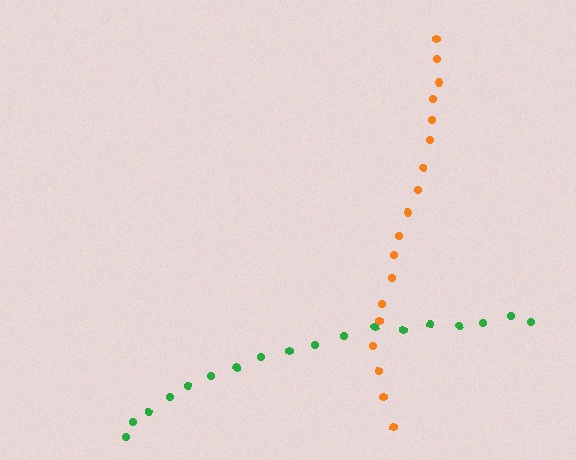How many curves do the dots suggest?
There are 2 distinct paths.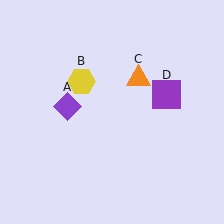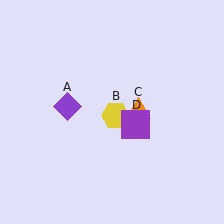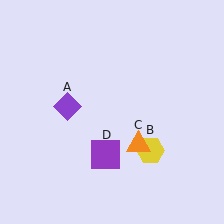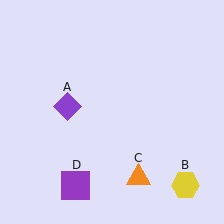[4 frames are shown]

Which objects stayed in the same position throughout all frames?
Purple diamond (object A) remained stationary.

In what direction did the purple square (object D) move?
The purple square (object D) moved down and to the left.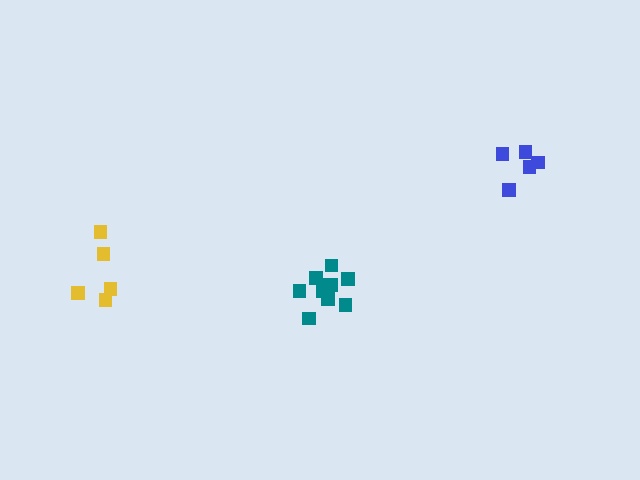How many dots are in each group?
Group 1: 5 dots, Group 2: 5 dots, Group 3: 11 dots (21 total).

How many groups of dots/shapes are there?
There are 3 groups.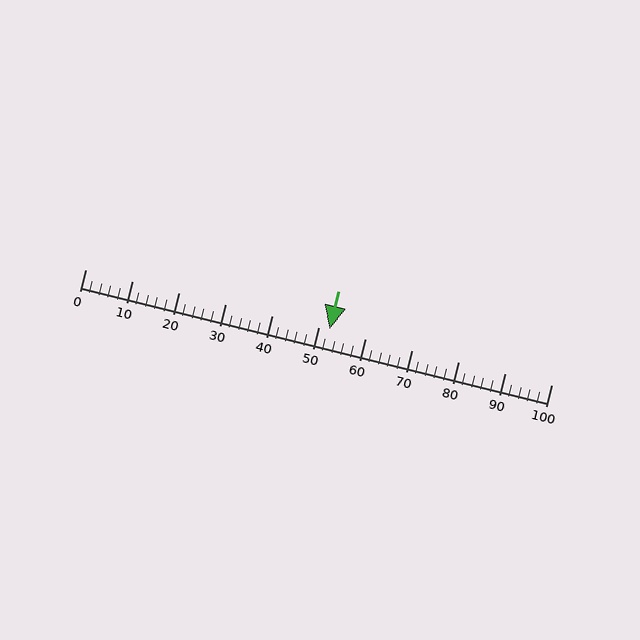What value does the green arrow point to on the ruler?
The green arrow points to approximately 52.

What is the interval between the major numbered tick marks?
The major tick marks are spaced 10 units apart.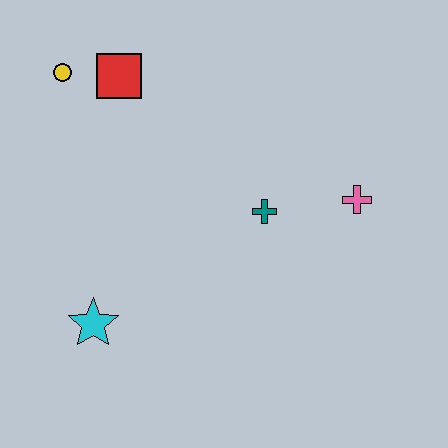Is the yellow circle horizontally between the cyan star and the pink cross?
No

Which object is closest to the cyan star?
The teal cross is closest to the cyan star.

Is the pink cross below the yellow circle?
Yes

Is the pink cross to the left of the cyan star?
No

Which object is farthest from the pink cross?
The yellow circle is farthest from the pink cross.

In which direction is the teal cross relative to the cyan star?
The teal cross is to the right of the cyan star.